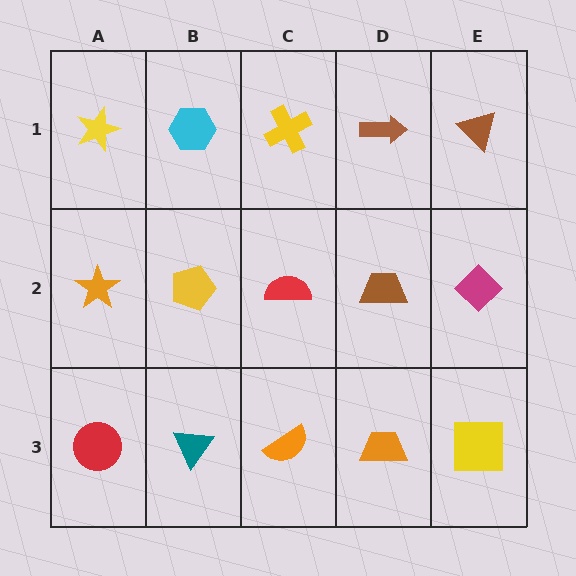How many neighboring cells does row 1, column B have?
3.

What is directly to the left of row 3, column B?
A red circle.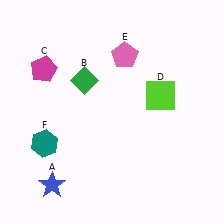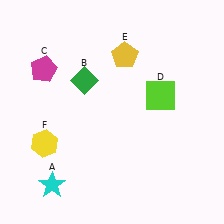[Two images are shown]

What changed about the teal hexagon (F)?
In Image 1, F is teal. In Image 2, it changed to yellow.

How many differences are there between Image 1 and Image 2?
There are 3 differences between the two images.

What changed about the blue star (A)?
In Image 1, A is blue. In Image 2, it changed to cyan.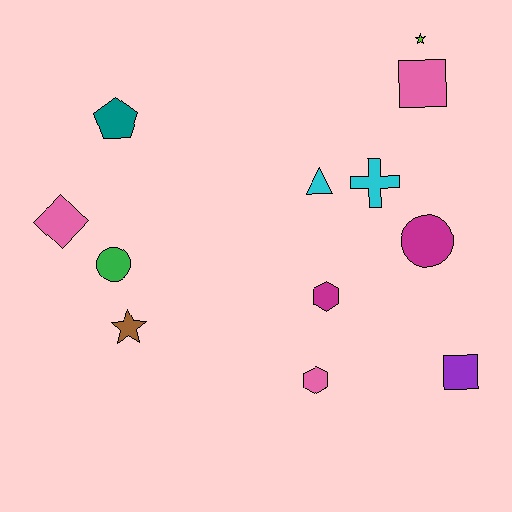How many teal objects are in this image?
There is 1 teal object.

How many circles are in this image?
There are 2 circles.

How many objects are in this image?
There are 12 objects.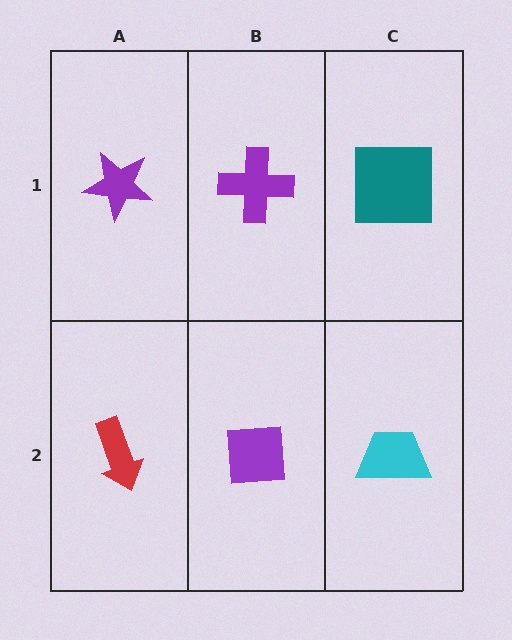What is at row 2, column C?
A cyan trapezoid.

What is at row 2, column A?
A red arrow.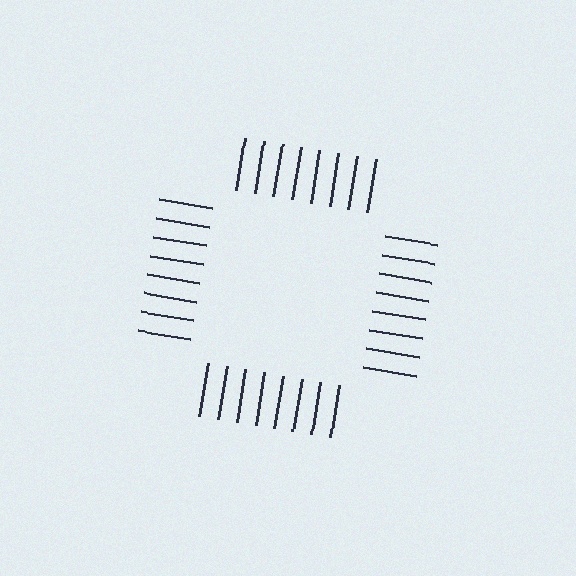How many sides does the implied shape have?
4 sides — the line-ends trace a square.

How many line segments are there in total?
32 — 8 along each of the 4 edges.